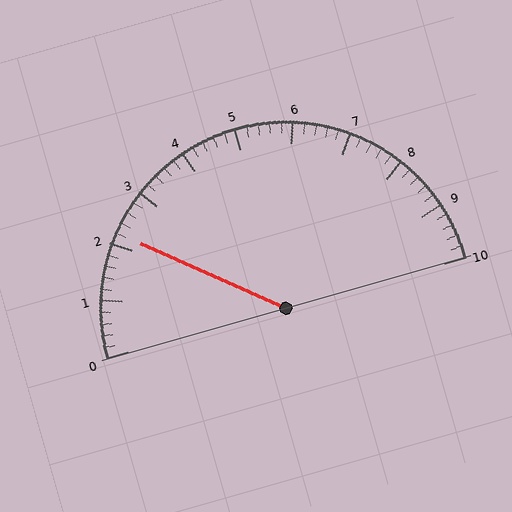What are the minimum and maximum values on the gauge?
The gauge ranges from 0 to 10.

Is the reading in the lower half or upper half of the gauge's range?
The reading is in the lower half of the range (0 to 10).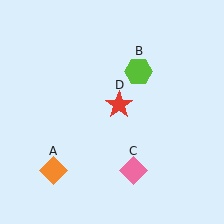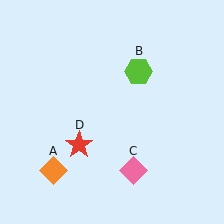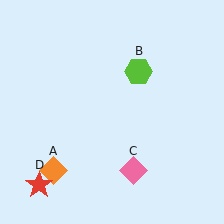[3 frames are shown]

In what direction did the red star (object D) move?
The red star (object D) moved down and to the left.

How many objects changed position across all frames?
1 object changed position: red star (object D).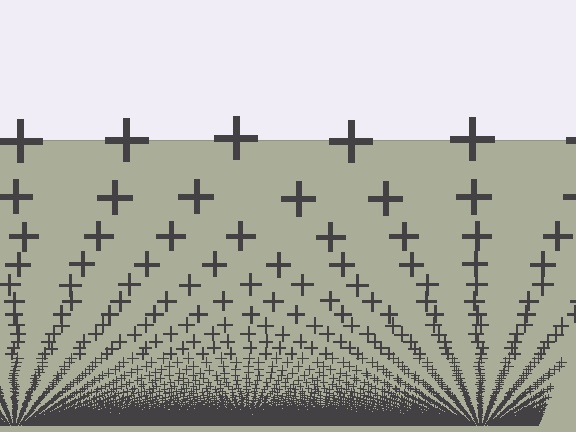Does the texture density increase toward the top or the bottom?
Density increases toward the bottom.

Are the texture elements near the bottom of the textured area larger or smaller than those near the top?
Smaller. The gradient is inverted — elements near the bottom are smaller and denser.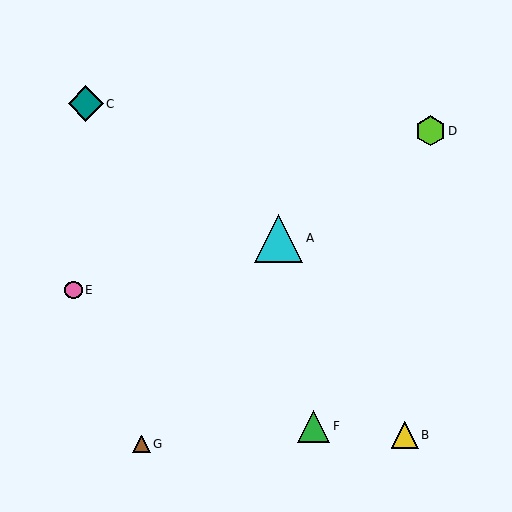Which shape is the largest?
The cyan triangle (labeled A) is the largest.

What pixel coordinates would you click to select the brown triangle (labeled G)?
Click at (142, 444) to select the brown triangle G.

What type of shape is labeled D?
Shape D is a lime hexagon.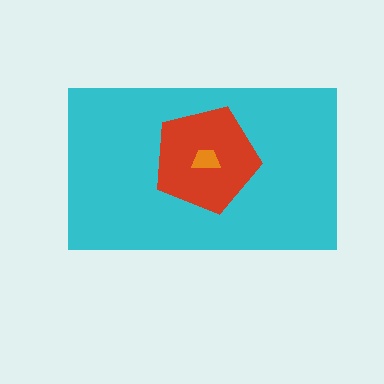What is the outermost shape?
The cyan rectangle.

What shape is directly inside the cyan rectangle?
The red pentagon.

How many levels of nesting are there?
3.